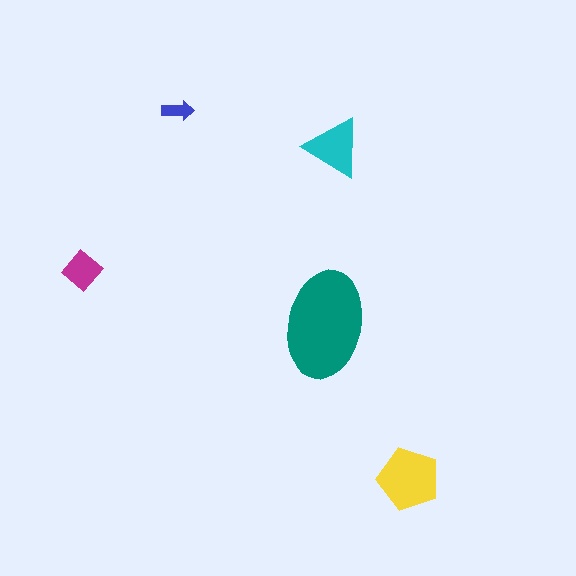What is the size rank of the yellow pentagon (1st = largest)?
2nd.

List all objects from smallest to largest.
The blue arrow, the magenta diamond, the cyan triangle, the yellow pentagon, the teal ellipse.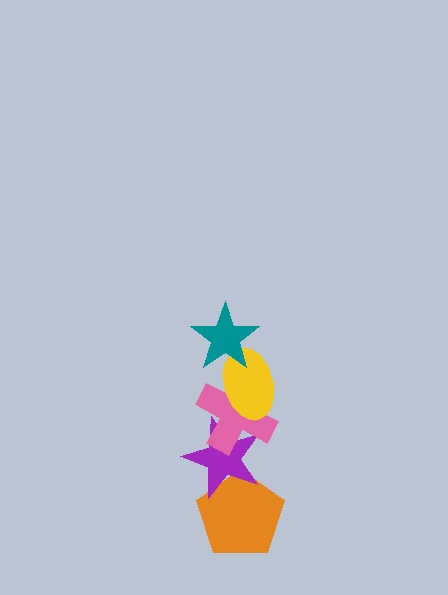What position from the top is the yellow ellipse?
The yellow ellipse is 2nd from the top.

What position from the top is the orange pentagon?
The orange pentagon is 5th from the top.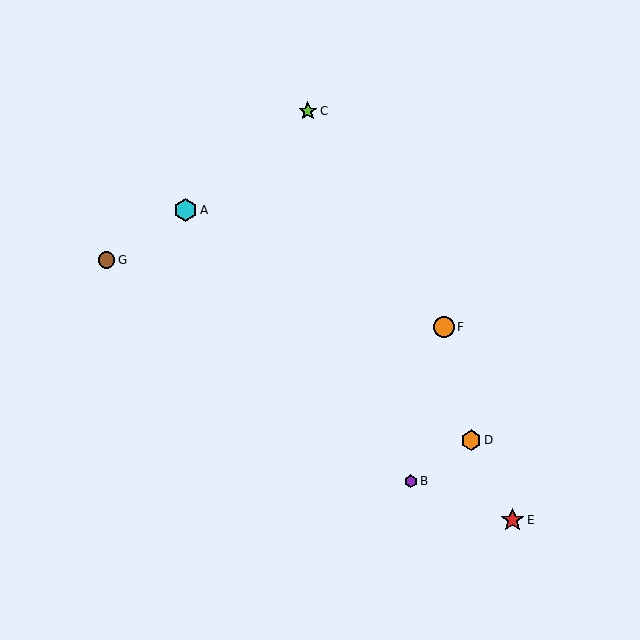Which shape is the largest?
The red star (labeled E) is the largest.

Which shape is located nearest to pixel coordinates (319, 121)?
The lime star (labeled C) at (308, 111) is nearest to that location.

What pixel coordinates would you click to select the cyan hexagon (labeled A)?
Click at (186, 210) to select the cyan hexagon A.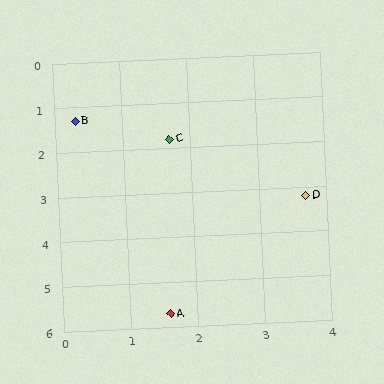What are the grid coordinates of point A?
Point A is at approximately (1.6, 5.7).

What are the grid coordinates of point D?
Point D is at approximately (3.7, 3.2).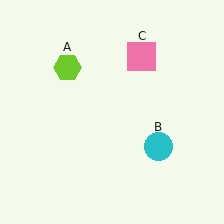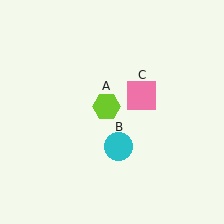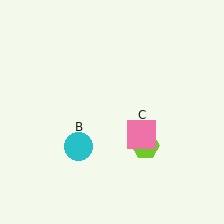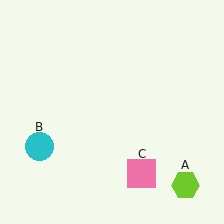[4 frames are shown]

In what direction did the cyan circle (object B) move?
The cyan circle (object B) moved left.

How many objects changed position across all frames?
3 objects changed position: lime hexagon (object A), cyan circle (object B), pink square (object C).